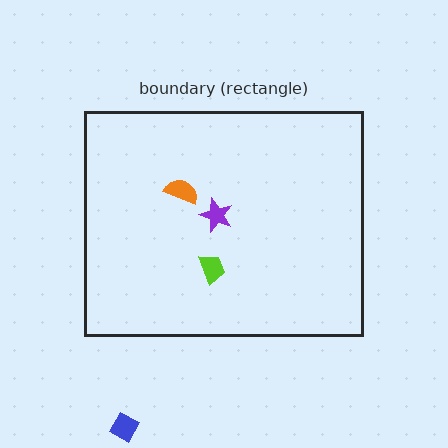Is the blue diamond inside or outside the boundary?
Outside.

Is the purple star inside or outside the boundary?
Inside.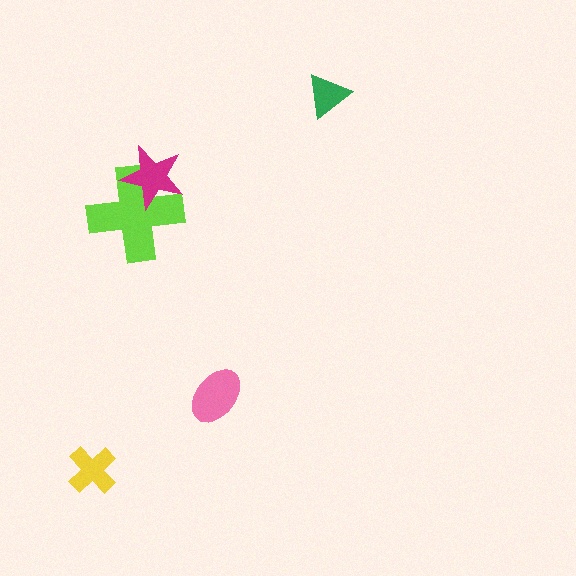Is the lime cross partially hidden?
Yes, it is partially covered by another shape.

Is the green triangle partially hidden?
No, no other shape covers it.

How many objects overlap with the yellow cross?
0 objects overlap with the yellow cross.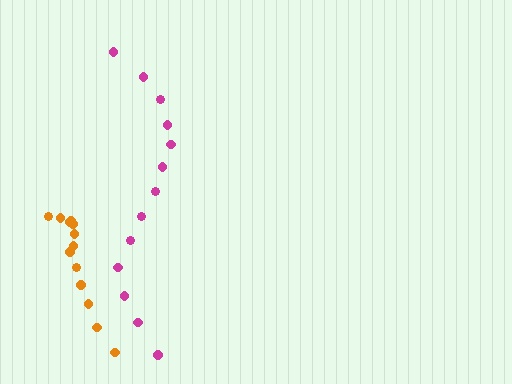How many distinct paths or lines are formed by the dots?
There are 2 distinct paths.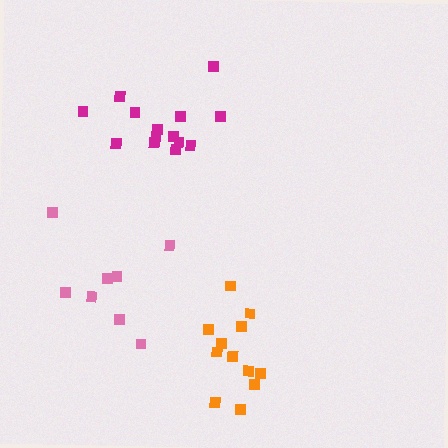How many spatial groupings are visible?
There are 3 spatial groupings.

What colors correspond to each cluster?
The clusters are colored: pink, orange, magenta.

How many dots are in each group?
Group 1: 8 dots, Group 2: 12 dots, Group 3: 14 dots (34 total).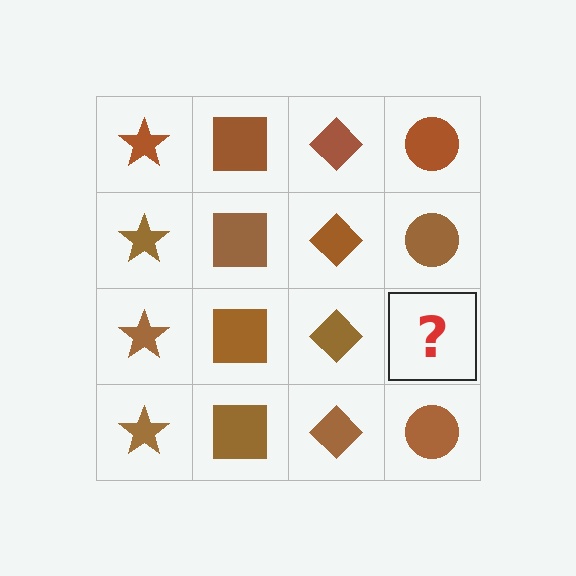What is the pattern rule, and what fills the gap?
The rule is that each column has a consistent shape. The gap should be filled with a brown circle.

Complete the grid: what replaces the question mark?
The question mark should be replaced with a brown circle.